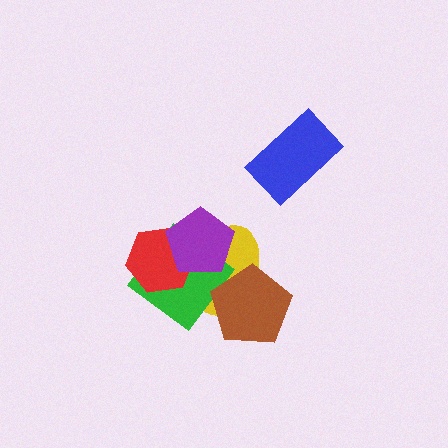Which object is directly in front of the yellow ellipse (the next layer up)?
The green diamond is directly in front of the yellow ellipse.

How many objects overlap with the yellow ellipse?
4 objects overlap with the yellow ellipse.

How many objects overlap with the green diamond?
3 objects overlap with the green diamond.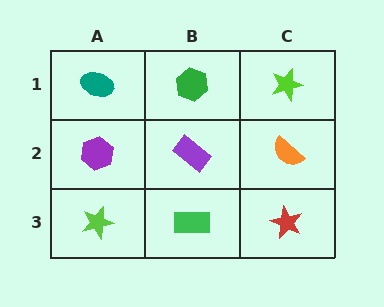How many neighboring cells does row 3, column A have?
2.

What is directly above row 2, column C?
A lime star.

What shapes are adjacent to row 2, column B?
A green hexagon (row 1, column B), a green rectangle (row 3, column B), a purple hexagon (row 2, column A), an orange semicircle (row 2, column C).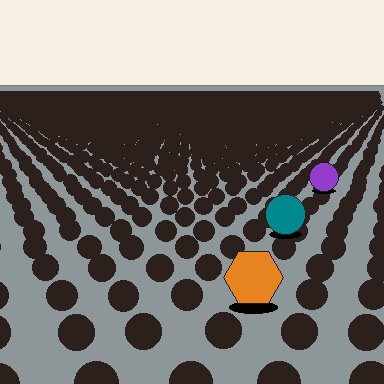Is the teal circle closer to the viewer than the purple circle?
Yes. The teal circle is closer — you can tell from the texture gradient: the ground texture is coarser near it.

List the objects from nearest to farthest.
From nearest to farthest: the orange hexagon, the teal circle, the purple circle.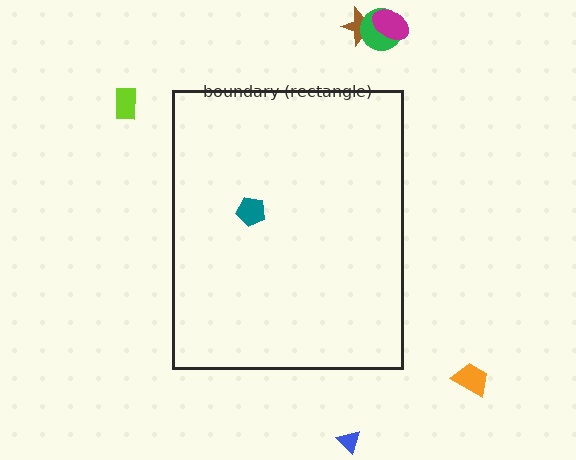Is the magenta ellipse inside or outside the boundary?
Outside.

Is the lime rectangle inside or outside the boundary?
Outside.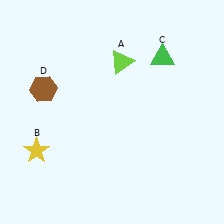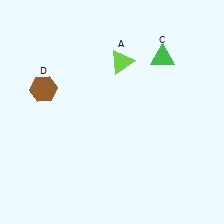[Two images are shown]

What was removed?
The yellow star (B) was removed in Image 2.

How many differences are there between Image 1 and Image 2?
There is 1 difference between the two images.